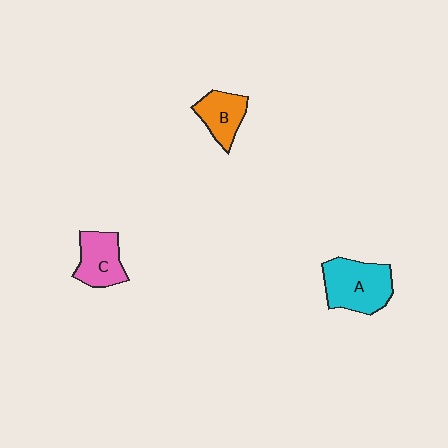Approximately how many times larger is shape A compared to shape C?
Approximately 1.4 times.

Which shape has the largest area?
Shape A (cyan).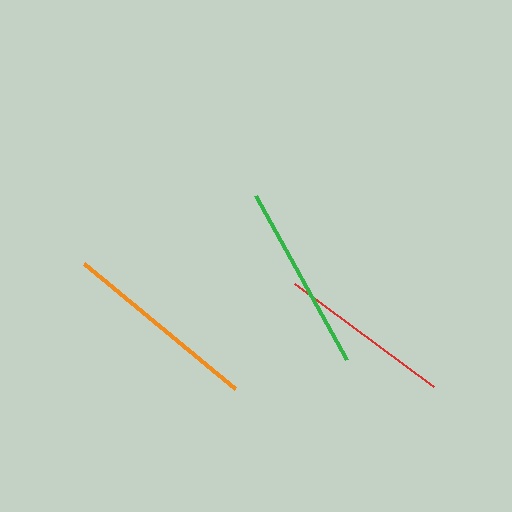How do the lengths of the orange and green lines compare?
The orange and green lines are approximately the same length.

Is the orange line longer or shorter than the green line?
The orange line is longer than the green line.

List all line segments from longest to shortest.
From longest to shortest: orange, green, red.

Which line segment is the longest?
The orange line is the longest at approximately 196 pixels.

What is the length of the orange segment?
The orange segment is approximately 196 pixels long.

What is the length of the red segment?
The red segment is approximately 174 pixels long.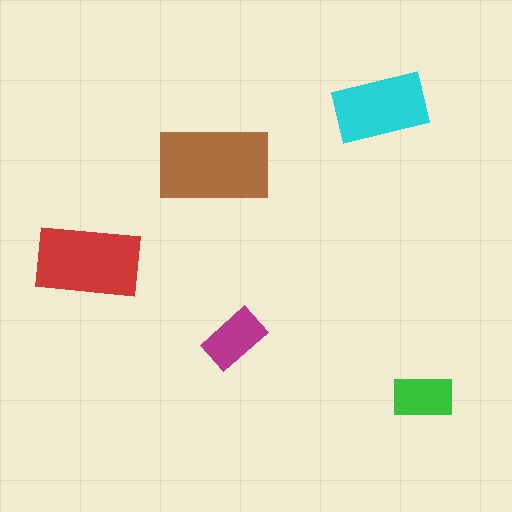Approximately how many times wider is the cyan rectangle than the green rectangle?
About 1.5 times wider.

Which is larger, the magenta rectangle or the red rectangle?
The red one.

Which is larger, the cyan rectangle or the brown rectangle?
The brown one.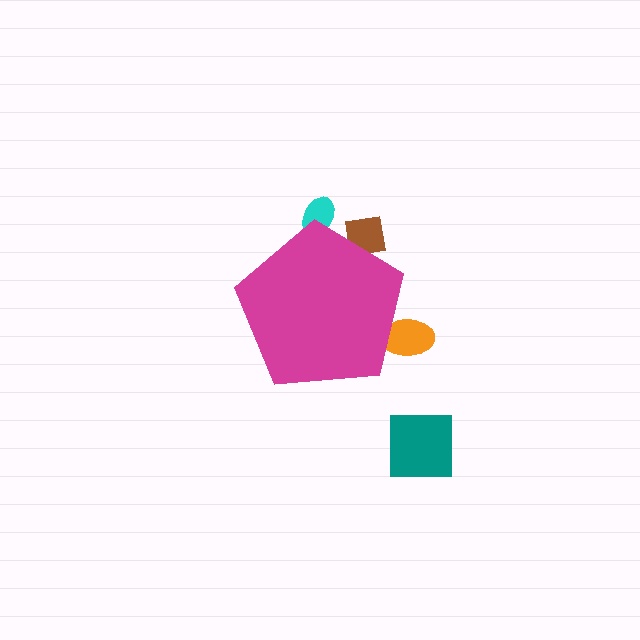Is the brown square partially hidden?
Yes, the brown square is partially hidden behind the magenta pentagon.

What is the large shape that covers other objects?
A magenta pentagon.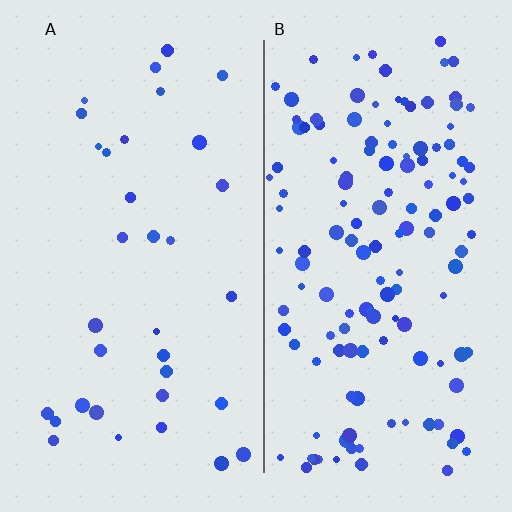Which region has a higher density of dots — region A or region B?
B (the right).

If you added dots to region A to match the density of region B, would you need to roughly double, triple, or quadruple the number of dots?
Approximately quadruple.